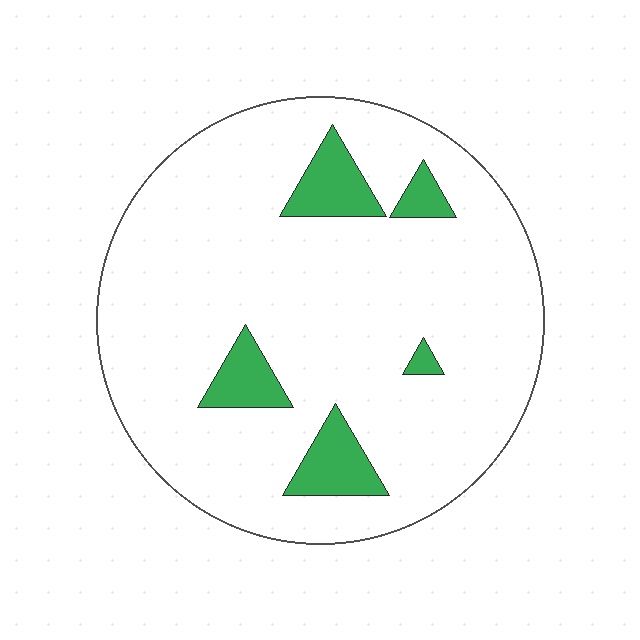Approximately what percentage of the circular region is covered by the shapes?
Approximately 10%.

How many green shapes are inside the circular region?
5.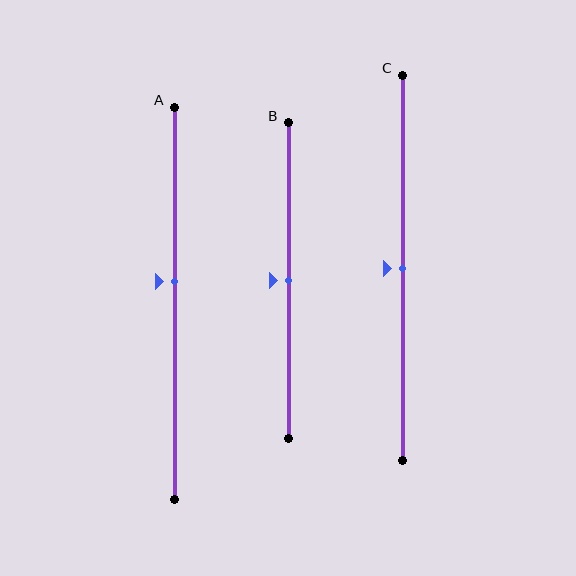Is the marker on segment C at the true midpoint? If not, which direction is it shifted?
Yes, the marker on segment C is at the true midpoint.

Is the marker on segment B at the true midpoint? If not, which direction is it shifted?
Yes, the marker on segment B is at the true midpoint.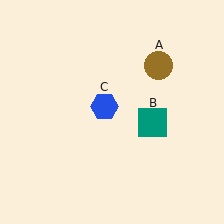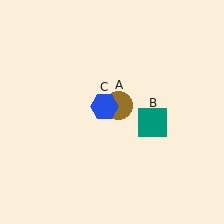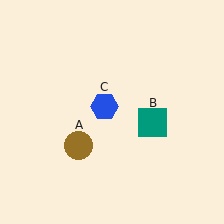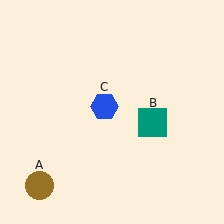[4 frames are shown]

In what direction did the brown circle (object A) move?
The brown circle (object A) moved down and to the left.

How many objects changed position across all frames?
1 object changed position: brown circle (object A).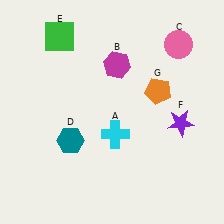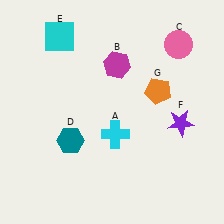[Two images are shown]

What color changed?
The square (E) changed from green in Image 1 to cyan in Image 2.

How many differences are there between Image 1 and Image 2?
There is 1 difference between the two images.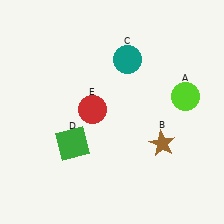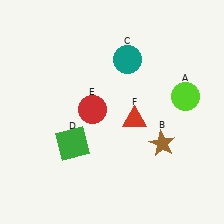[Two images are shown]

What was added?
A red triangle (F) was added in Image 2.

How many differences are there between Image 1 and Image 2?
There is 1 difference between the two images.